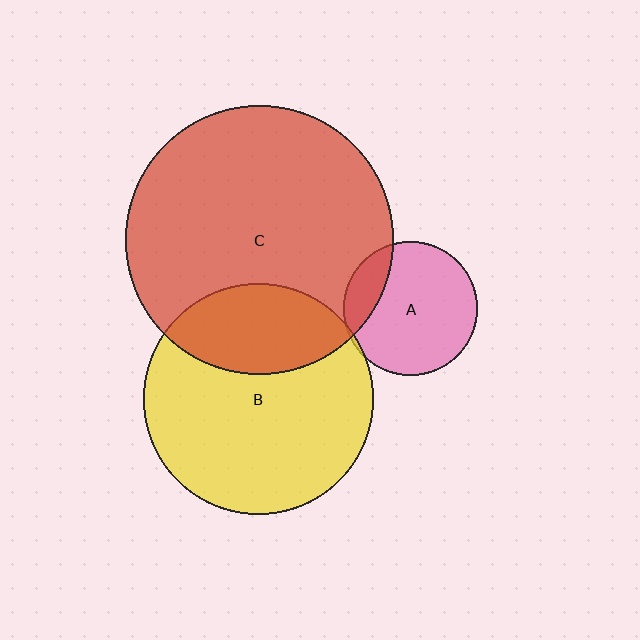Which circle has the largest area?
Circle C (red).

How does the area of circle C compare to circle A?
Approximately 4.0 times.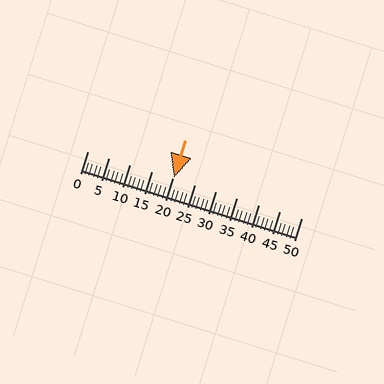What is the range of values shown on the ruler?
The ruler shows values from 0 to 50.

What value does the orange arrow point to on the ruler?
The orange arrow points to approximately 20.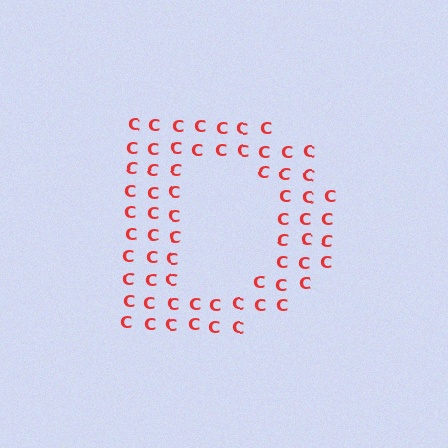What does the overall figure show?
The overall figure shows the letter D.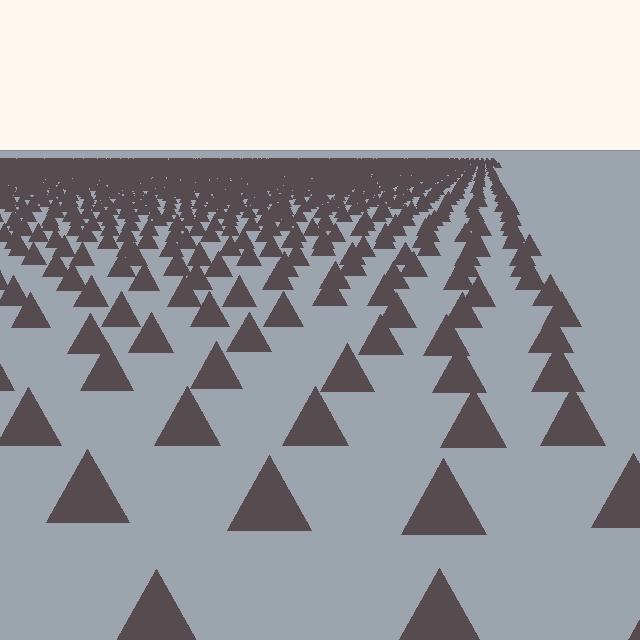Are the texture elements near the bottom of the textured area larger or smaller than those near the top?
Larger. Near the bottom, elements are closer to the viewer and appear at a bigger on-screen size.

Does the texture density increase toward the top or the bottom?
Density increases toward the top.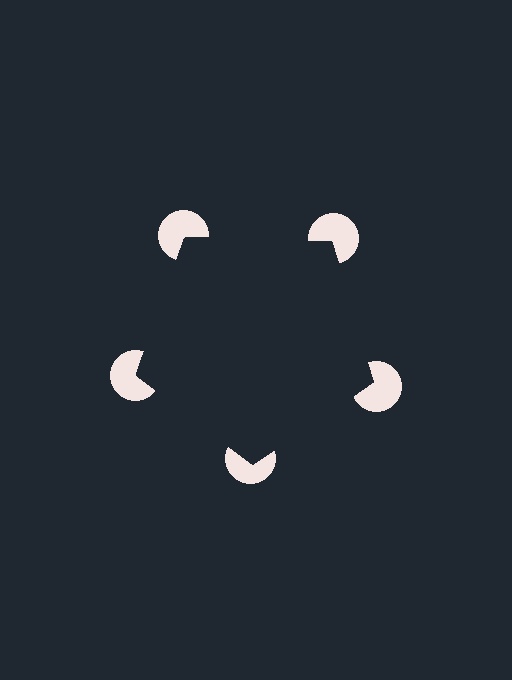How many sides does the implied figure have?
5 sides.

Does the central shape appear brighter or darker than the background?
It typically appears slightly darker than the background, even though no actual brightness change is drawn.